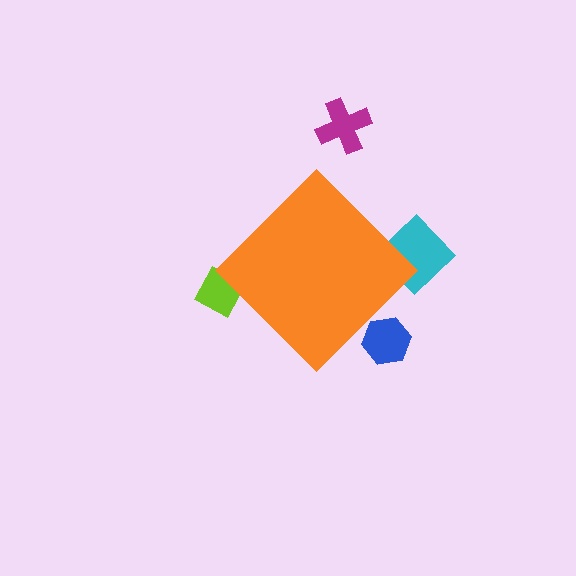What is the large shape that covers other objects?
An orange diamond.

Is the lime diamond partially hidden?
Yes, the lime diamond is partially hidden behind the orange diamond.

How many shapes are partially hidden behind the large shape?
3 shapes are partially hidden.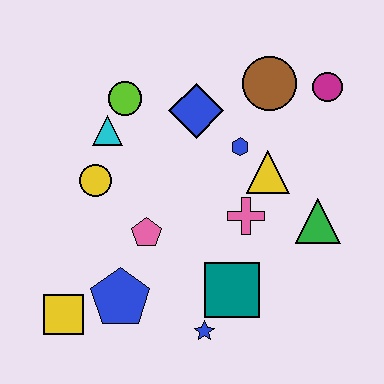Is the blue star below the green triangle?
Yes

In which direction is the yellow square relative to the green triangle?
The yellow square is to the left of the green triangle.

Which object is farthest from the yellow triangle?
The yellow square is farthest from the yellow triangle.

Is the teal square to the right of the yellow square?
Yes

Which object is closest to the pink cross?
The yellow triangle is closest to the pink cross.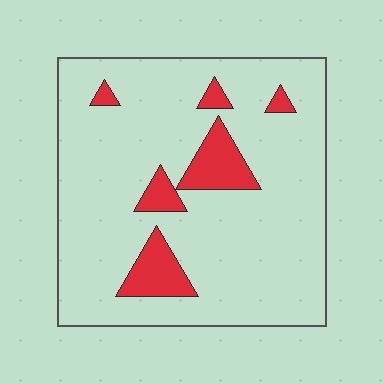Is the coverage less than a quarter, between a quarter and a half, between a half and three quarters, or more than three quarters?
Less than a quarter.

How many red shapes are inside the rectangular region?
6.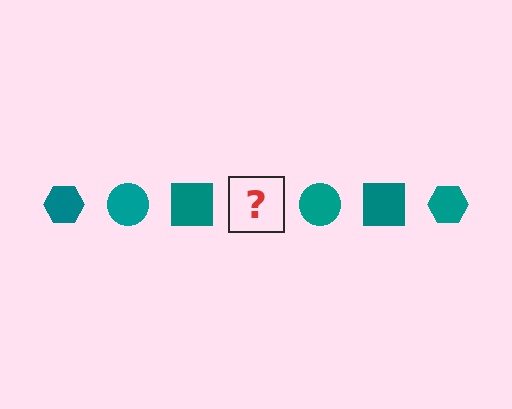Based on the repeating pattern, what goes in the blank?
The blank should be a teal hexagon.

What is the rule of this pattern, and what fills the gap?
The rule is that the pattern cycles through hexagon, circle, square shapes in teal. The gap should be filled with a teal hexagon.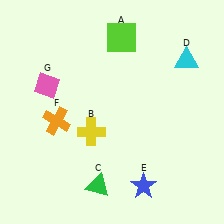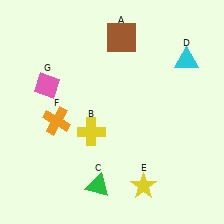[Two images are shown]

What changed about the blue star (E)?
In Image 1, E is blue. In Image 2, it changed to yellow.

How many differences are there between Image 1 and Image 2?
There are 2 differences between the two images.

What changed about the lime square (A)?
In Image 1, A is lime. In Image 2, it changed to brown.